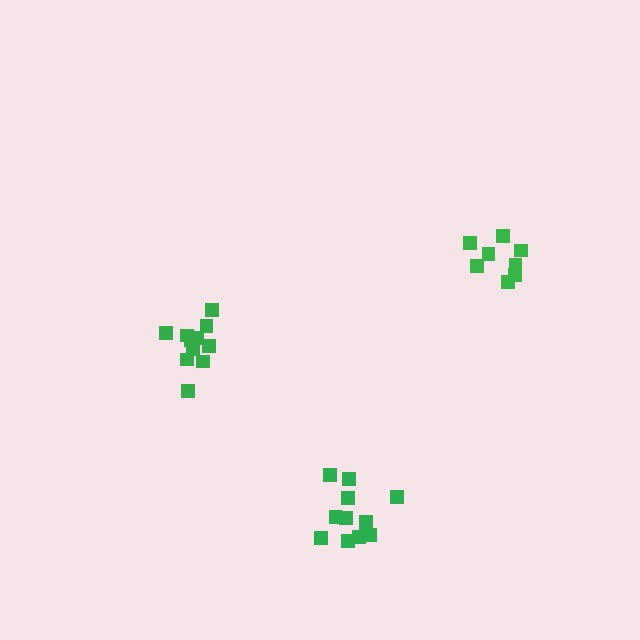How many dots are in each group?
Group 1: 11 dots, Group 2: 8 dots, Group 3: 12 dots (31 total).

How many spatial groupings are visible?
There are 3 spatial groupings.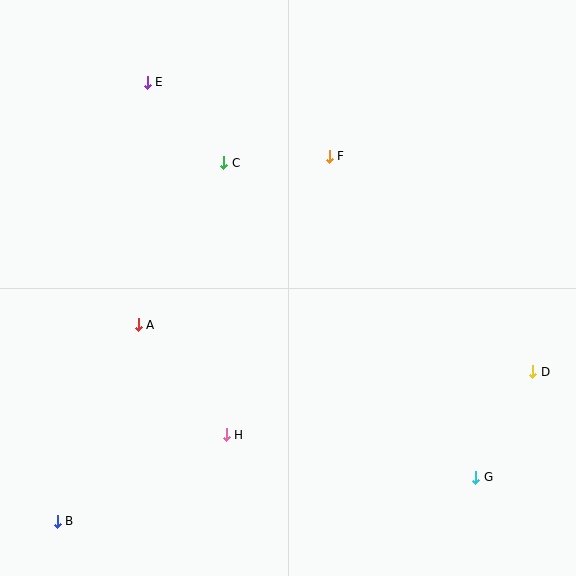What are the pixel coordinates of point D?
Point D is at (533, 372).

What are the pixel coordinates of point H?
Point H is at (226, 435).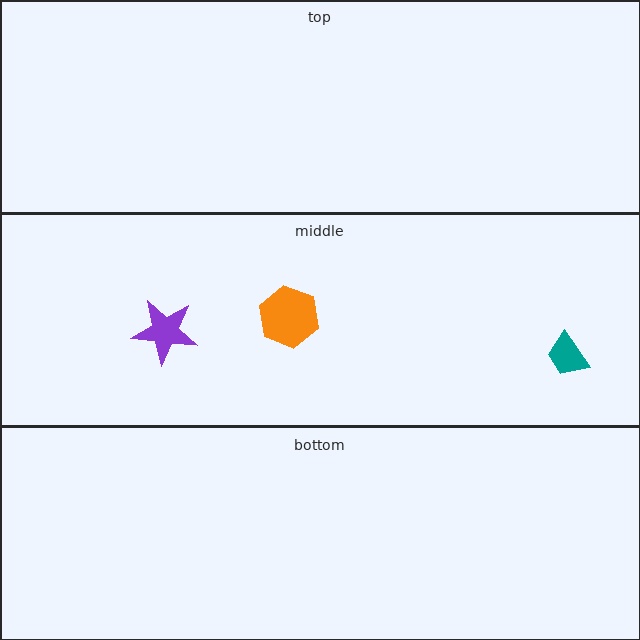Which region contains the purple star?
The middle region.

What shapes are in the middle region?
The purple star, the teal trapezoid, the orange hexagon.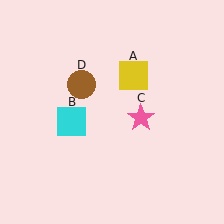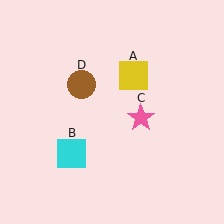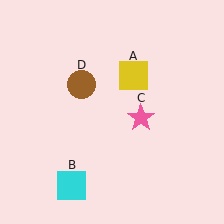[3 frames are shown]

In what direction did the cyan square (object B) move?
The cyan square (object B) moved down.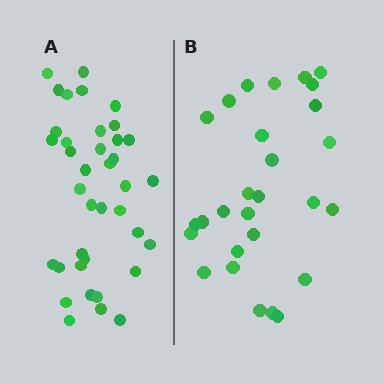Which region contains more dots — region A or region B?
Region A (the left region) has more dots.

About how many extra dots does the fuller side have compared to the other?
Region A has roughly 10 or so more dots than region B.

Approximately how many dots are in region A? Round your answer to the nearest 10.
About 40 dots. (The exact count is 38, which rounds to 40.)